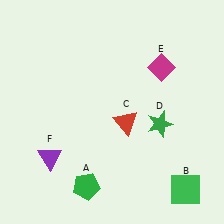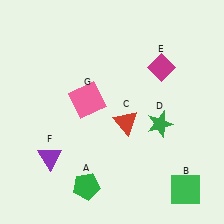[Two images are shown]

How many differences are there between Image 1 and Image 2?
There is 1 difference between the two images.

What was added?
A pink square (G) was added in Image 2.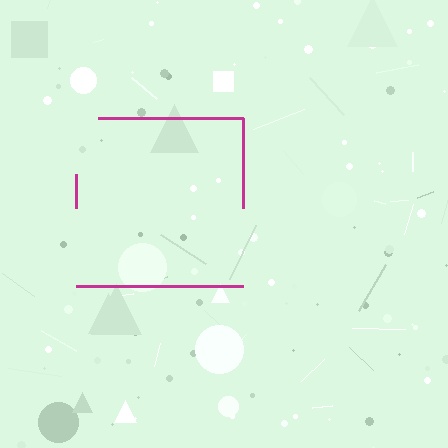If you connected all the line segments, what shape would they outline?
They would outline a square.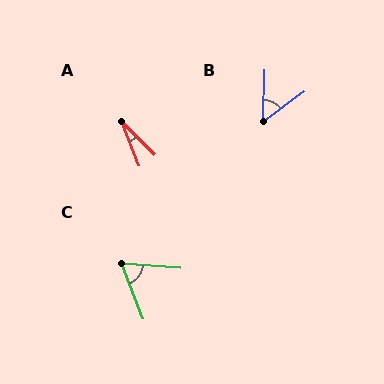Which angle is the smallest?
A, at approximately 23 degrees.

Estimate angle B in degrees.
Approximately 51 degrees.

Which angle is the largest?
C, at approximately 65 degrees.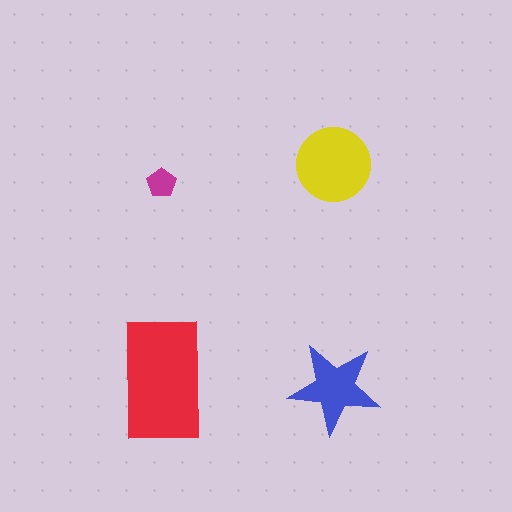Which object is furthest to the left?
The magenta pentagon is leftmost.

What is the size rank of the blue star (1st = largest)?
3rd.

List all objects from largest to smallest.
The red rectangle, the yellow circle, the blue star, the magenta pentagon.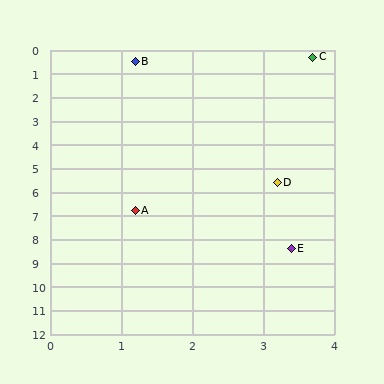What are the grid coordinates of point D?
Point D is at approximately (3.2, 5.6).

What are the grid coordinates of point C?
Point C is at approximately (3.7, 0.3).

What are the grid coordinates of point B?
Point B is at approximately (1.2, 0.5).